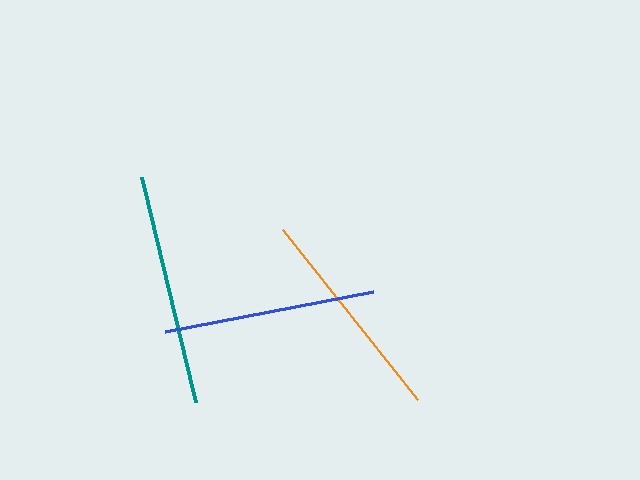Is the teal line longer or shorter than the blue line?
The teal line is longer than the blue line.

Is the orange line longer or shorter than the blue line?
The orange line is longer than the blue line.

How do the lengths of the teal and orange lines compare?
The teal and orange lines are approximately the same length.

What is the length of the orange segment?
The orange segment is approximately 218 pixels long.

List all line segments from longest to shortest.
From longest to shortest: teal, orange, blue.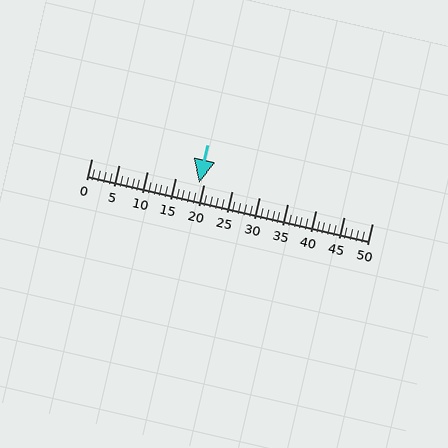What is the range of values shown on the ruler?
The ruler shows values from 0 to 50.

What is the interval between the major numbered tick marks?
The major tick marks are spaced 5 units apart.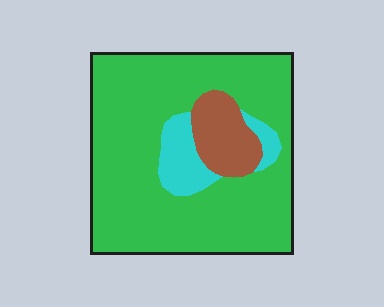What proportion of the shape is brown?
Brown takes up about one tenth (1/10) of the shape.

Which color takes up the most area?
Green, at roughly 80%.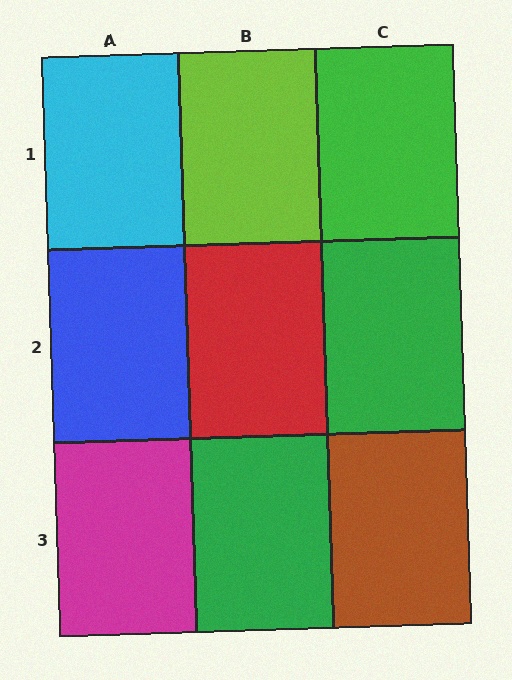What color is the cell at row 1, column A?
Cyan.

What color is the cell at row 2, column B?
Red.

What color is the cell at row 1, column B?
Lime.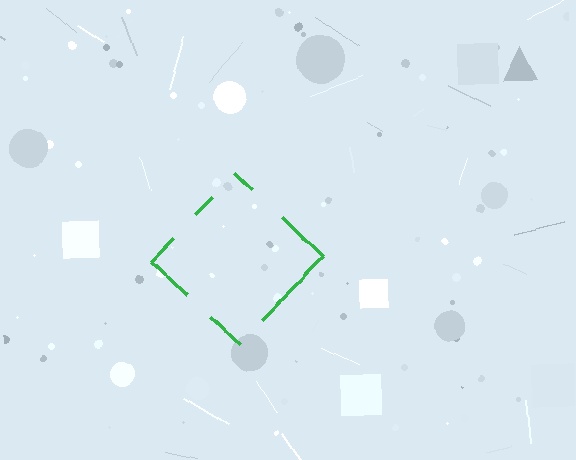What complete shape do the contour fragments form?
The contour fragments form a diamond.